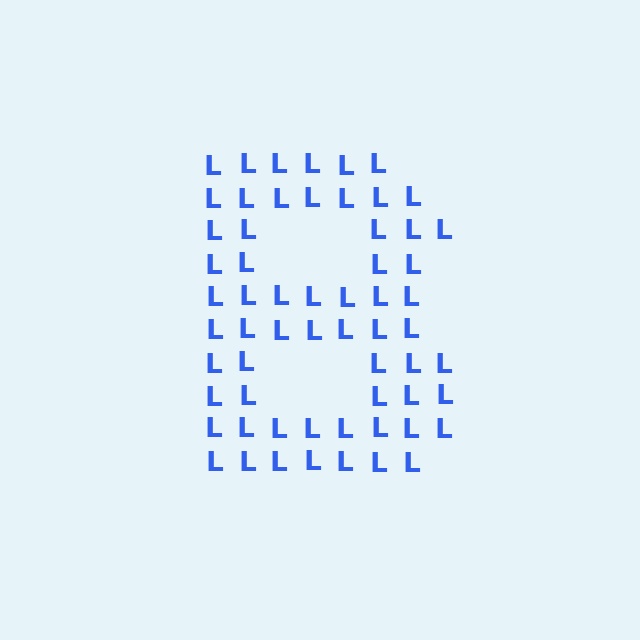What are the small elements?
The small elements are letter L's.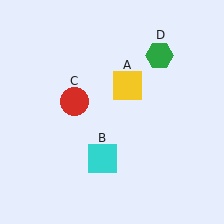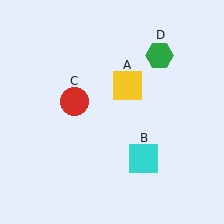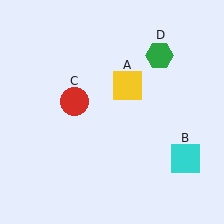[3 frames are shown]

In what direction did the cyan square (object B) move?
The cyan square (object B) moved right.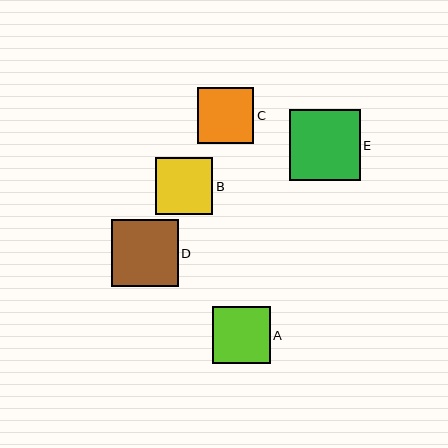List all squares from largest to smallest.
From largest to smallest: E, D, A, B, C.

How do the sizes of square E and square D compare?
Square E and square D are approximately the same size.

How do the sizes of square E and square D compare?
Square E and square D are approximately the same size.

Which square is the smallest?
Square C is the smallest with a size of approximately 56 pixels.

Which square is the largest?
Square E is the largest with a size of approximately 70 pixels.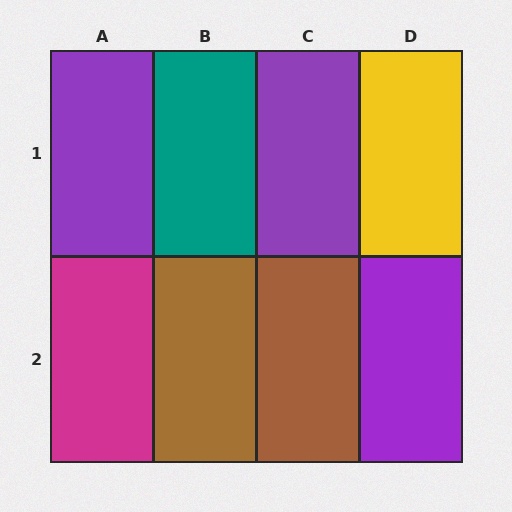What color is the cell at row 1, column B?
Teal.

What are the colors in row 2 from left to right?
Magenta, brown, brown, purple.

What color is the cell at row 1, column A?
Purple.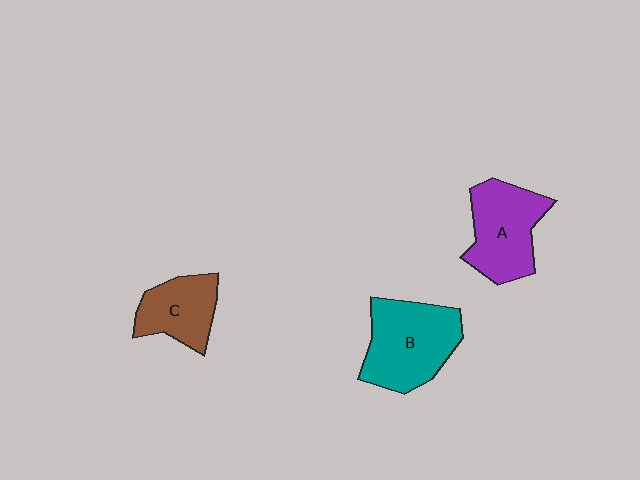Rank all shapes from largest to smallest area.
From largest to smallest: B (teal), A (purple), C (brown).